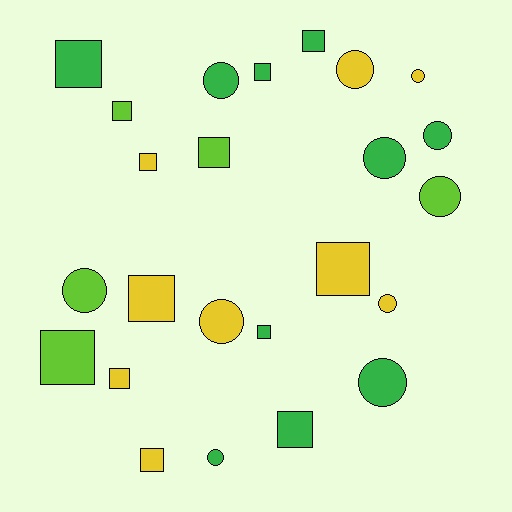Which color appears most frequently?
Green, with 10 objects.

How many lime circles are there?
There are 2 lime circles.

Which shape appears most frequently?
Square, with 13 objects.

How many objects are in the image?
There are 24 objects.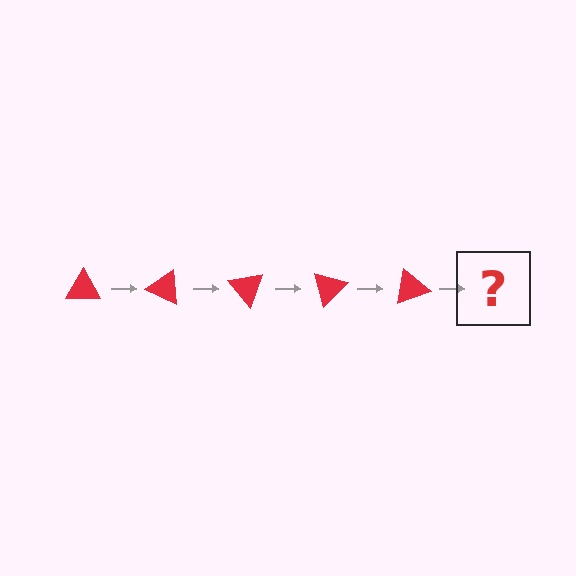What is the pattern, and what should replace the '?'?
The pattern is that the triangle rotates 25 degrees each step. The '?' should be a red triangle rotated 125 degrees.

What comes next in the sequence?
The next element should be a red triangle rotated 125 degrees.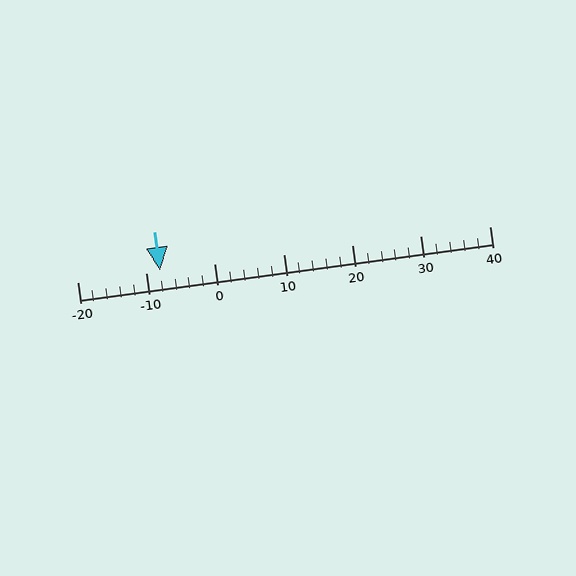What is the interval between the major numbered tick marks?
The major tick marks are spaced 10 units apart.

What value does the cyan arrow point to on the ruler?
The cyan arrow points to approximately -8.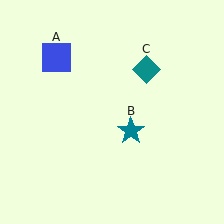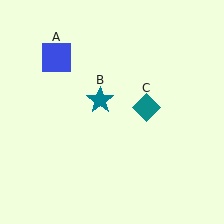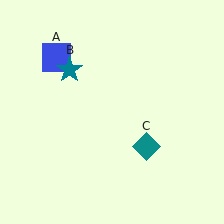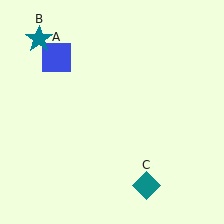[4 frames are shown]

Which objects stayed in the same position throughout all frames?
Blue square (object A) remained stationary.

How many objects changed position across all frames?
2 objects changed position: teal star (object B), teal diamond (object C).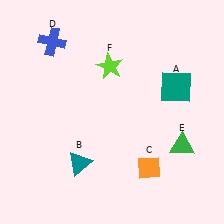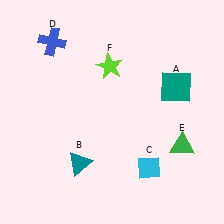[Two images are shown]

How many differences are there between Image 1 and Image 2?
There is 1 difference between the two images.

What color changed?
The diamond (C) changed from orange in Image 1 to cyan in Image 2.